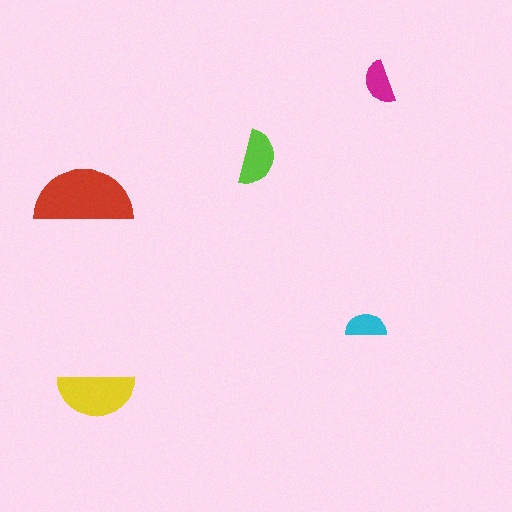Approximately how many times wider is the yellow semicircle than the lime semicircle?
About 1.5 times wider.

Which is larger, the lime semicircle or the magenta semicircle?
The lime one.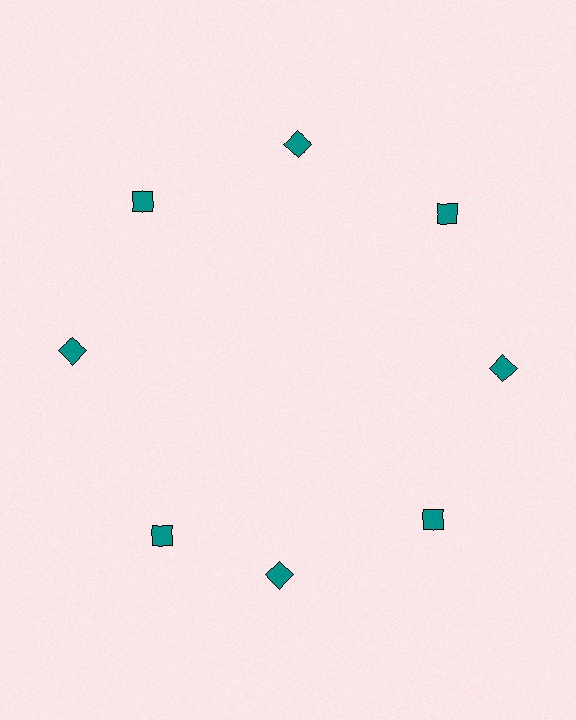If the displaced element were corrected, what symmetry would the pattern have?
It would have 8-fold rotational symmetry — the pattern would map onto itself every 45 degrees.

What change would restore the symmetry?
The symmetry would be restored by rotating it back into even spacing with its neighbors so that all 8 diamonds sit at equal angles and equal distance from the center.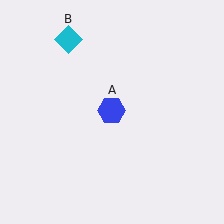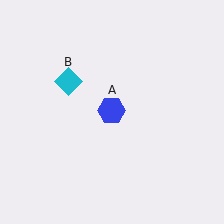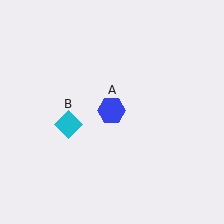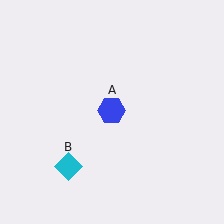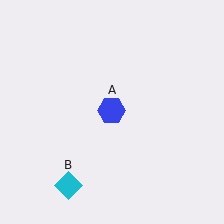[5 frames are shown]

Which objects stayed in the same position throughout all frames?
Blue hexagon (object A) remained stationary.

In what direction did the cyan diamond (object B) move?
The cyan diamond (object B) moved down.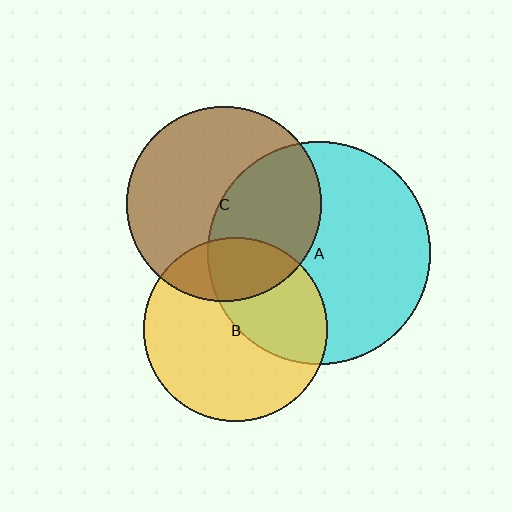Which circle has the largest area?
Circle A (cyan).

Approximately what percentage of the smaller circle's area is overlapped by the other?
Approximately 25%.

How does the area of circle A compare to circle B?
Approximately 1.5 times.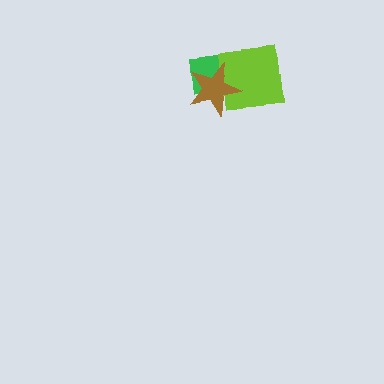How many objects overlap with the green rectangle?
2 objects overlap with the green rectangle.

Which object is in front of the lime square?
The brown star is in front of the lime square.